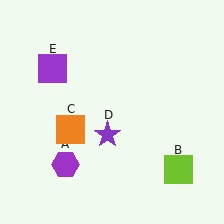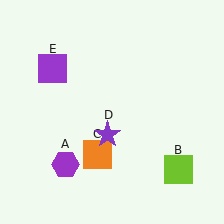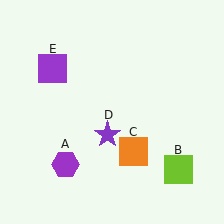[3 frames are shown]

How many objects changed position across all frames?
1 object changed position: orange square (object C).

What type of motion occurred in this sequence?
The orange square (object C) rotated counterclockwise around the center of the scene.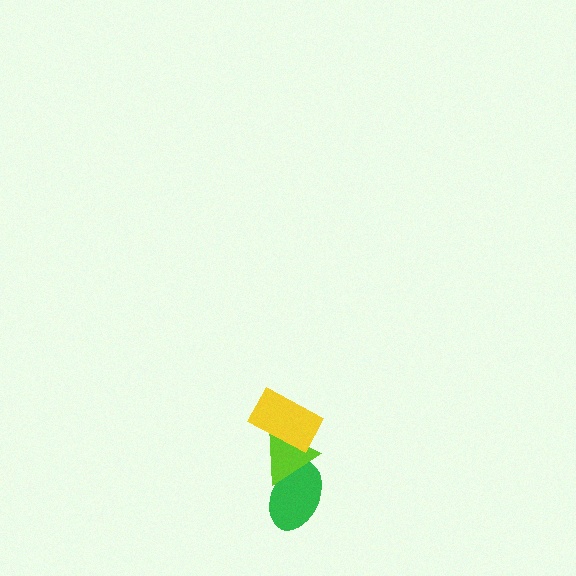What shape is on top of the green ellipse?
The lime triangle is on top of the green ellipse.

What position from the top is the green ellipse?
The green ellipse is 3rd from the top.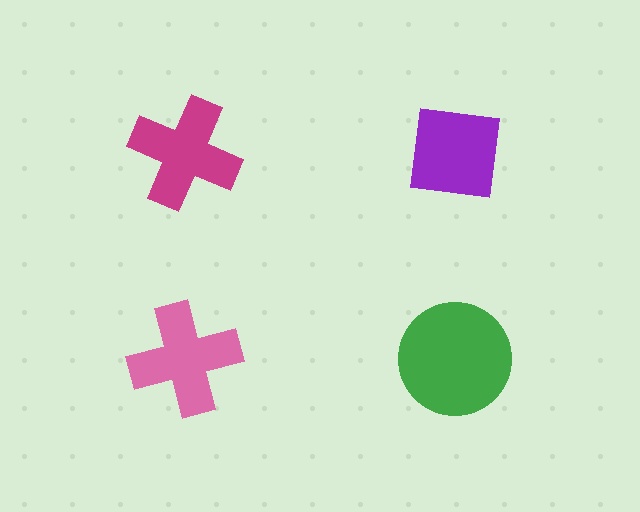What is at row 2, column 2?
A green circle.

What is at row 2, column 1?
A pink cross.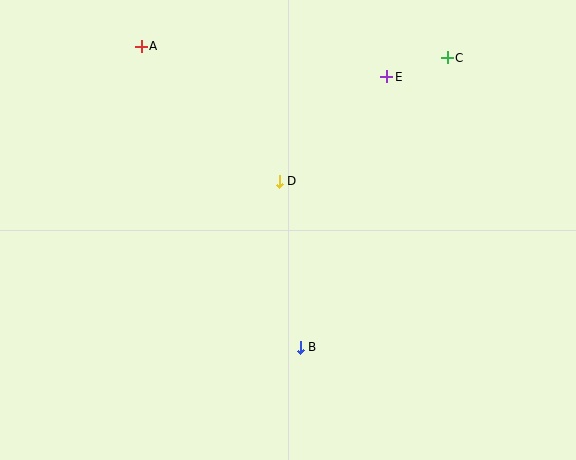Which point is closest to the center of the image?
Point D at (279, 181) is closest to the center.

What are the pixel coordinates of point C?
Point C is at (447, 58).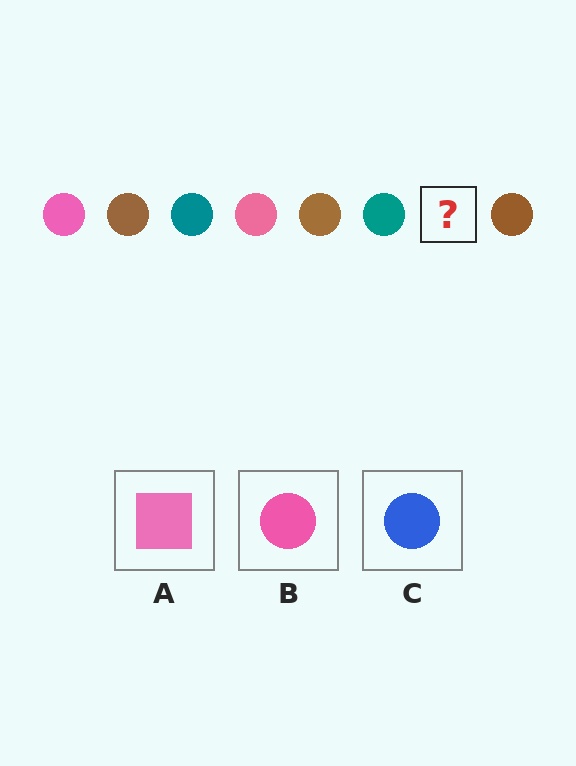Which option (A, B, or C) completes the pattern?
B.